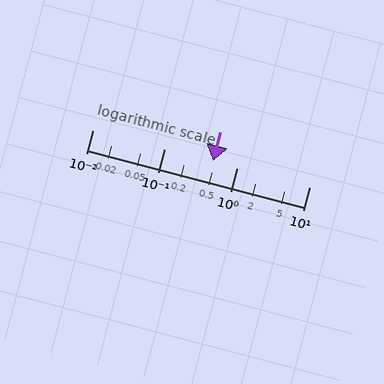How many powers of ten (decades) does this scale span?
The scale spans 3 decades, from 0.01 to 10.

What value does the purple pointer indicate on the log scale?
The pointer indicates approximately 0.46.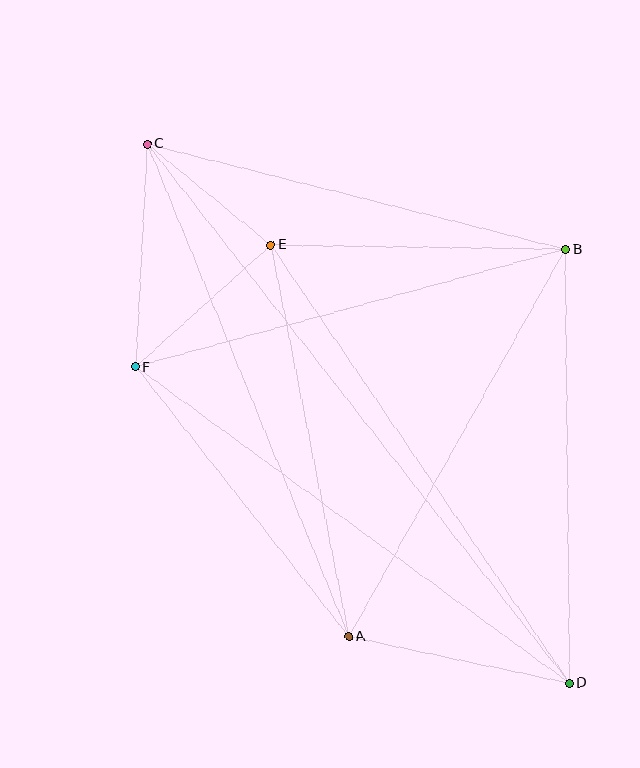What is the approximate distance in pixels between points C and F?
The distance between C and F is approximately 223 pixels.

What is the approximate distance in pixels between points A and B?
The distance between A and B is approximately 443 pixels.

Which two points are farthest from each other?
Points C and D are farthest from each other.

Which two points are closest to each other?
Points C and E are closest to each other.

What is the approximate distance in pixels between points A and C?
The distance between A and C is approximately 532 pixels.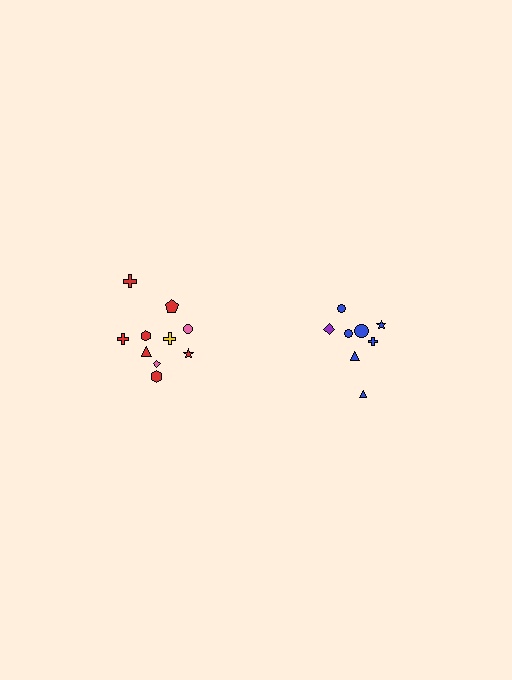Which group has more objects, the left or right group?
The left group.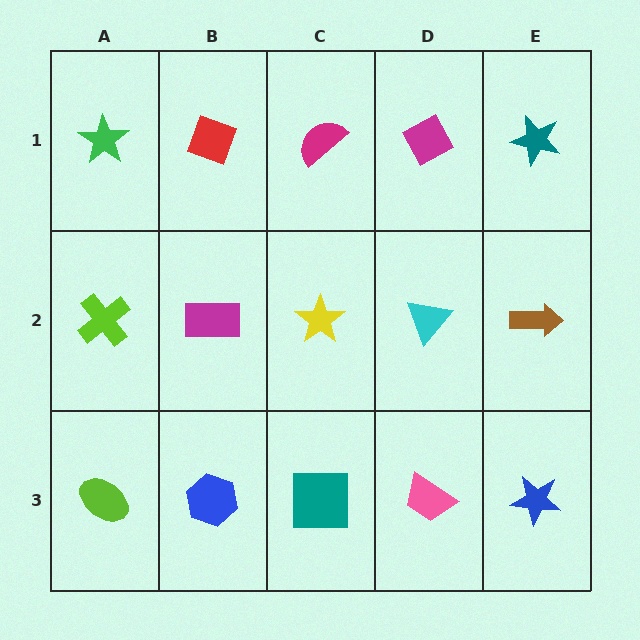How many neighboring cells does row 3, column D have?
3.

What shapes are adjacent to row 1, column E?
A brown arrow (row 2, column E), a magenta diamond (row 1, column D).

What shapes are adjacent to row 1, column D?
A cyan triangle (row 2, column D), a magenta semicircle (row 1, column C), a teal star (row 1, column E).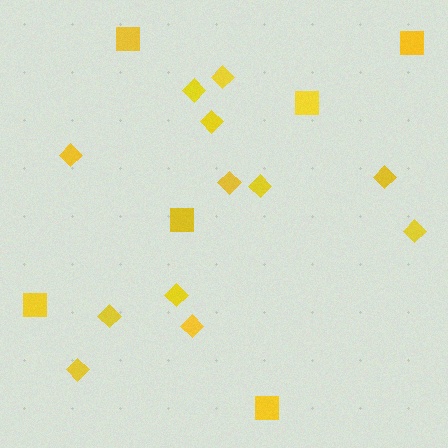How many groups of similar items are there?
There are 2 groups: one group of squares (6) and one group of diamonds (12).